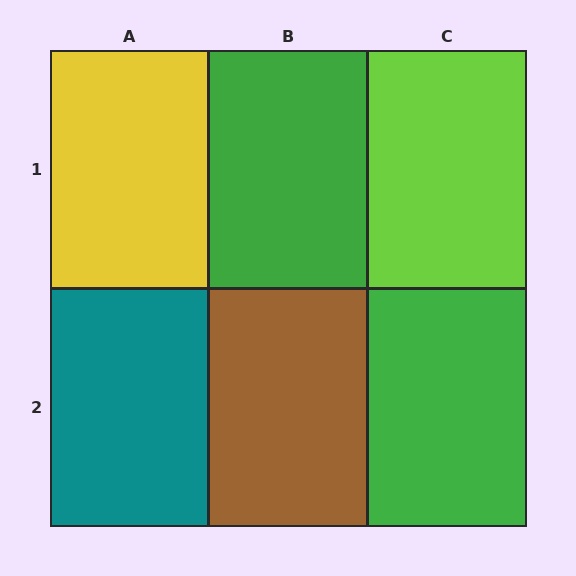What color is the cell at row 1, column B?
Green.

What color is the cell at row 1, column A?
Yellow.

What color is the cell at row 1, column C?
Lime.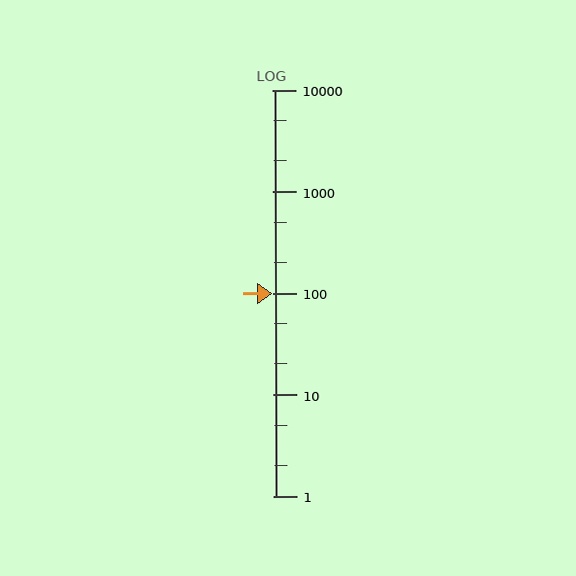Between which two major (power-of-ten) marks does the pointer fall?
The pointer is between 100 and 1000.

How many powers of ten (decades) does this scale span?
The scale spans 4 decades, from 1 to 10000.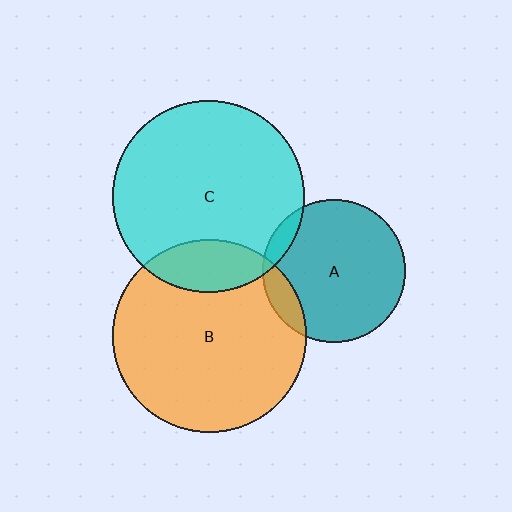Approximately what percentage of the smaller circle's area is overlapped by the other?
Approximately 5%.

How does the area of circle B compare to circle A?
Approximately 1.8 times.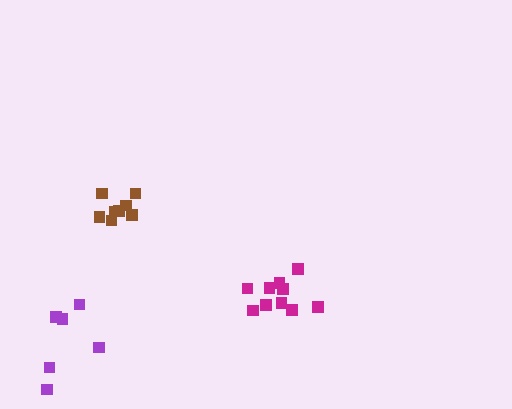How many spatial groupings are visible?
There are 3 spatial groupings.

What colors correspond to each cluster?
The clusters are colored: magenta, brown, purple.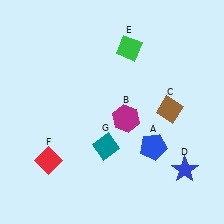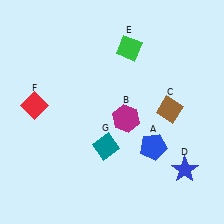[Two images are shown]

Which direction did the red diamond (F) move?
The red diamond (F) moved up.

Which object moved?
The red diamond (F) moved up.